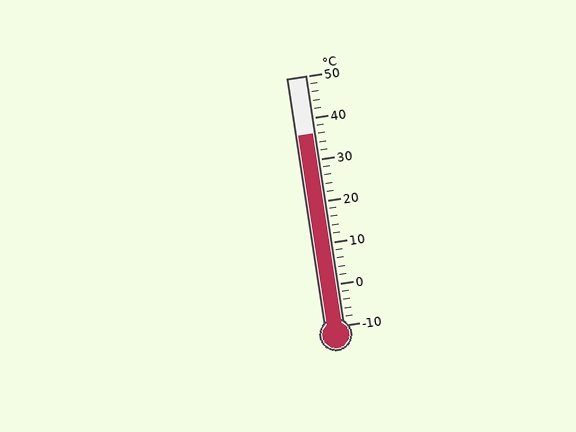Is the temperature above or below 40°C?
The temperature is below 40°C.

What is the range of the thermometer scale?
The thermometer scale ranges from -10°C to 50°C.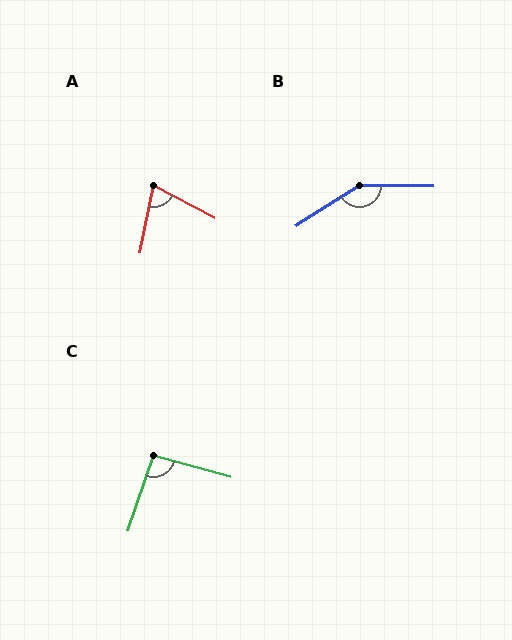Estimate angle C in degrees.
Approximately 93 degrees.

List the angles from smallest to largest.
A (74°), C (93°), B (147°).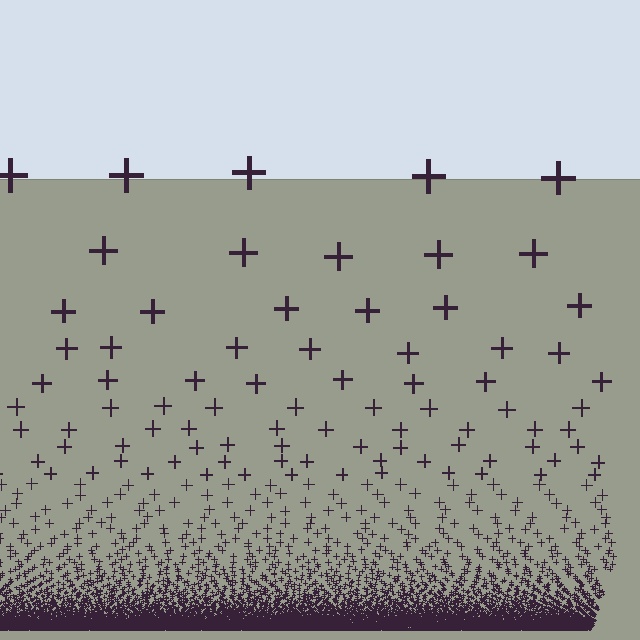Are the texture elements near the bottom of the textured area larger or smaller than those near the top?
Smaller. The gradient is inverted — elements near the bottom are smaller and denser.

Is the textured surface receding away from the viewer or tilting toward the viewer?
The surface appears to tilt toward the viewer. Texture elements get larger and sparser toward the top.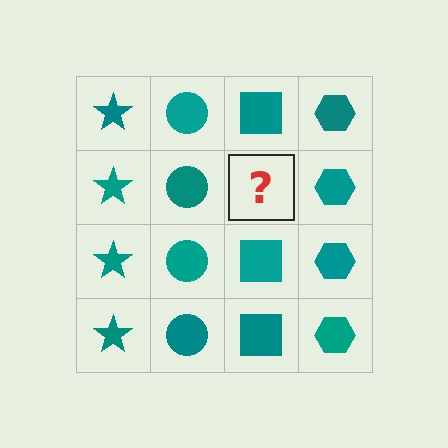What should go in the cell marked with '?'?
The missing cell should contain a teal square.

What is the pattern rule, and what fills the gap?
The rule is that each column has a consistent shape. The gap should be filled with a teal square.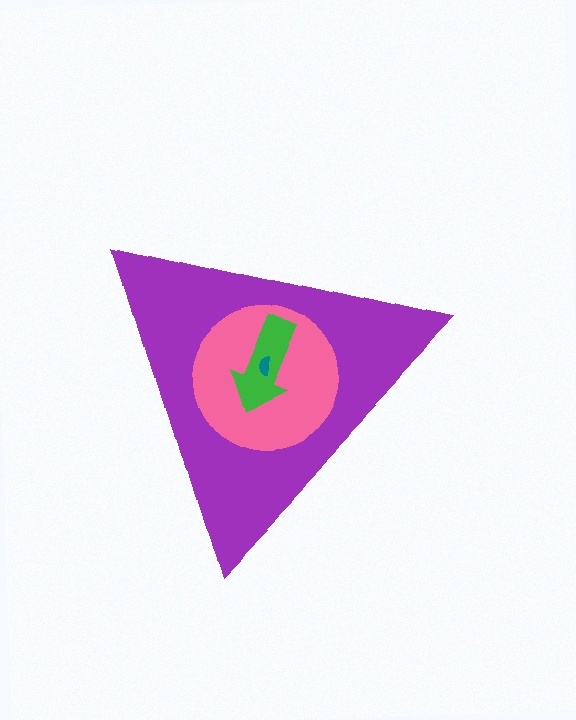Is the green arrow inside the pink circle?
Yes.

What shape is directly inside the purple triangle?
The pink circle.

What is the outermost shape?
The purple triangle.